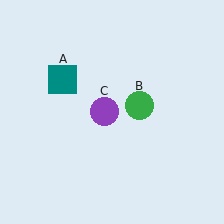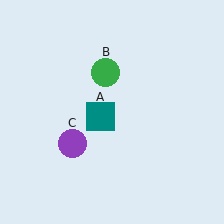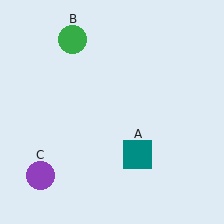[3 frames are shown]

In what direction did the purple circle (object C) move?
The purple circle (object C) moved down and to the left.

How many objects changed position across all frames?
3 objects changed position: teal square (object A), green circle (object B), purple circle (object C).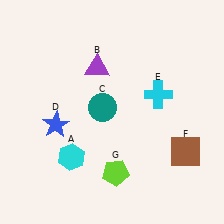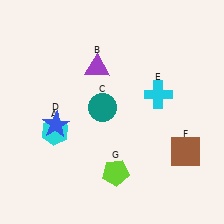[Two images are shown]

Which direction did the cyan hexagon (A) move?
The cyan hexagon (A) moved up.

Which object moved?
The cyan hexagon (A) moved up.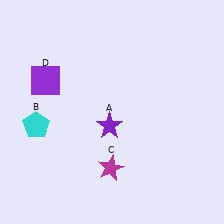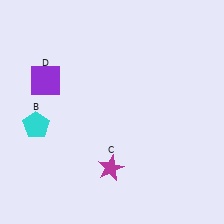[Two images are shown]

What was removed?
The purple star (A) was removed in Image 2.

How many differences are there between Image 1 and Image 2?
There is 1 difference between the two images.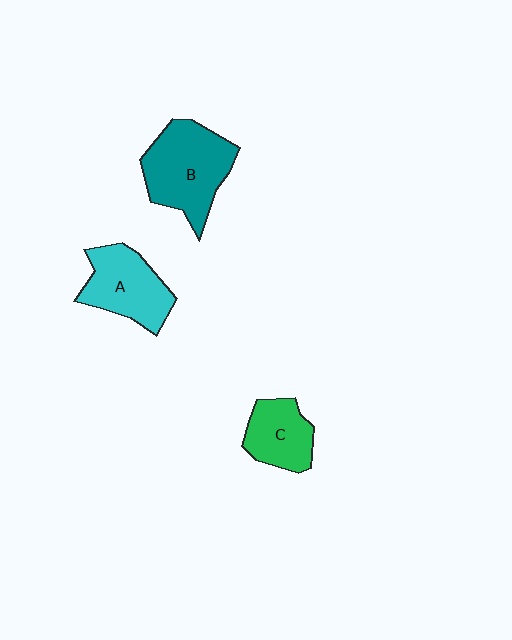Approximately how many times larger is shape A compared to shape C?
Approximately 1.3 times.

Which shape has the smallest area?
Shape C (green).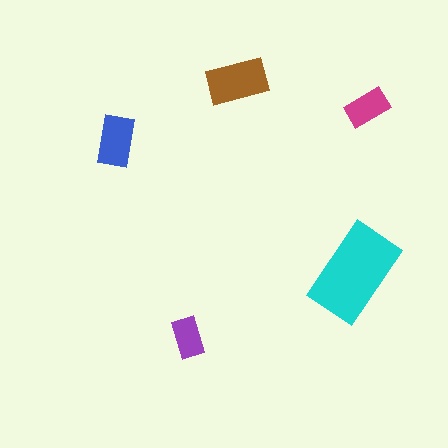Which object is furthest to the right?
The magenta rectangle is rightmost.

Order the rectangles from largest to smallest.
the cyan one, the brown one, the blue one, the magenta one, the purple one.